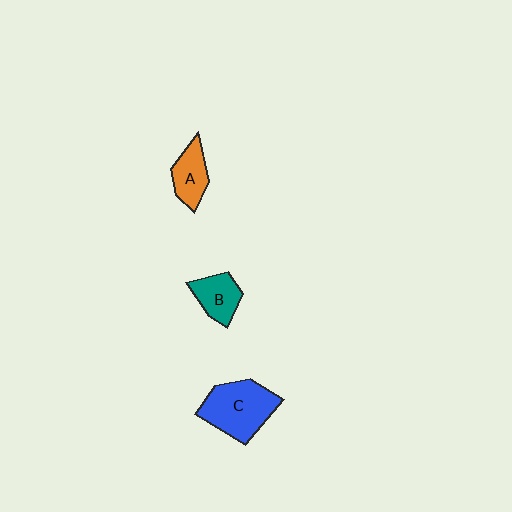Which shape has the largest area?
Shape C (blue).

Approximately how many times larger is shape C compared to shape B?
Approximately 1.8 times.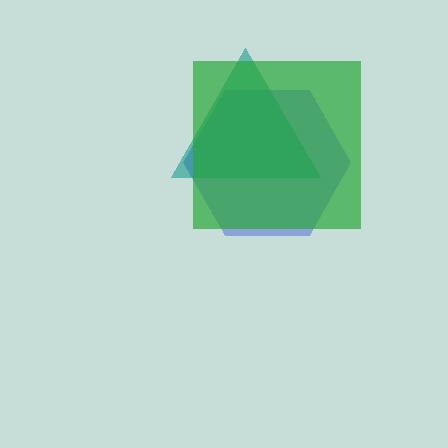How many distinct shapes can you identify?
There are 3 distinct shapes: a blue hexagon, a teal triangle, a green square.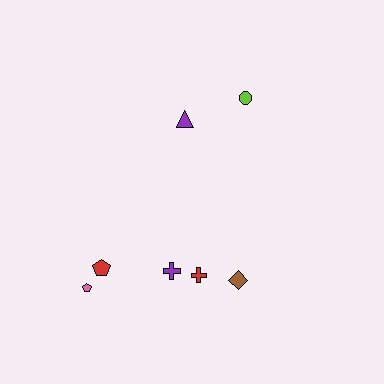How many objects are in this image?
There are 7 objects.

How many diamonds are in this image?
There is 1 diamond.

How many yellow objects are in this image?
There are no yellow objects.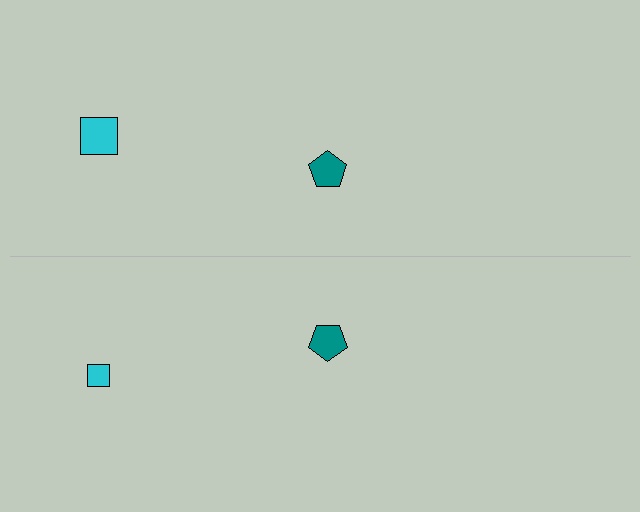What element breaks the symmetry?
The cyan square on the bottom side has a different size than its mirror counterpart.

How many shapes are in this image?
There are 4 shapes in this image.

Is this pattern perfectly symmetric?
No, the pattern is not perfectly symmetric. The cyan square on the bottom side has a different size than its mirror counterpart.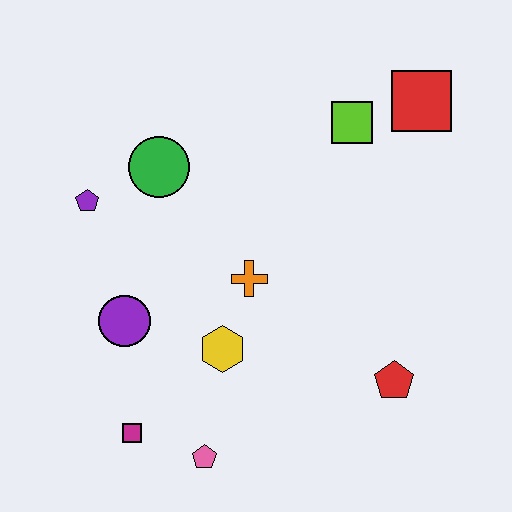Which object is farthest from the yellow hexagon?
The red square is farthest from the yellow hexagon.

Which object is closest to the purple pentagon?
The green circle is closest to the purple pentagon.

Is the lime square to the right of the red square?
No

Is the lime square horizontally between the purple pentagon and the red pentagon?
Yes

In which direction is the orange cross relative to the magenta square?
The orange cross is above the magenta square.